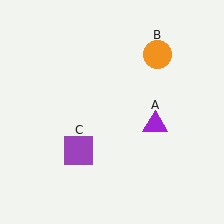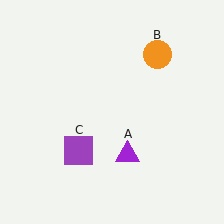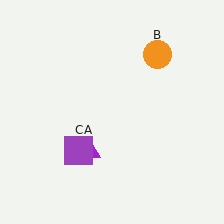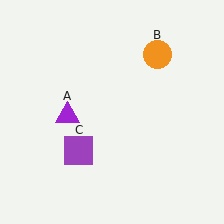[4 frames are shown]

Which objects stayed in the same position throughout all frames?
Orange circle (object B) and purple square (object C) remained stationary.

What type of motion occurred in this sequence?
The purple triangle (object A) rotated clockwise around the center of the scene.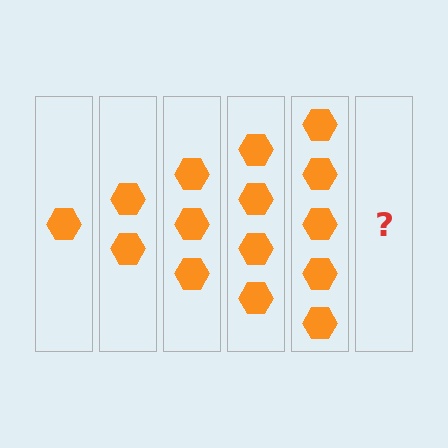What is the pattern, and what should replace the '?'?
The pattern is that each step adds one more hexagon. The '?' should be 6 hexagons.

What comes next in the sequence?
The next element should be 6 hexagons.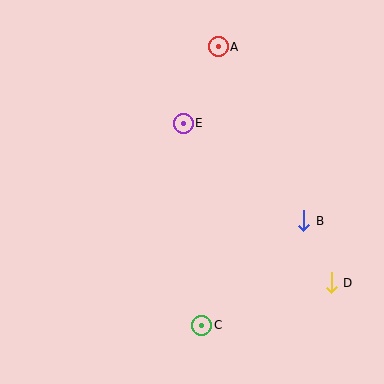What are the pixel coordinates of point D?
Point D is at (331, 283).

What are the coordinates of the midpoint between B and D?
The midpoint between B and D is at (318, 252).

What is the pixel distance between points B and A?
The distance between B and A is 194 pixels.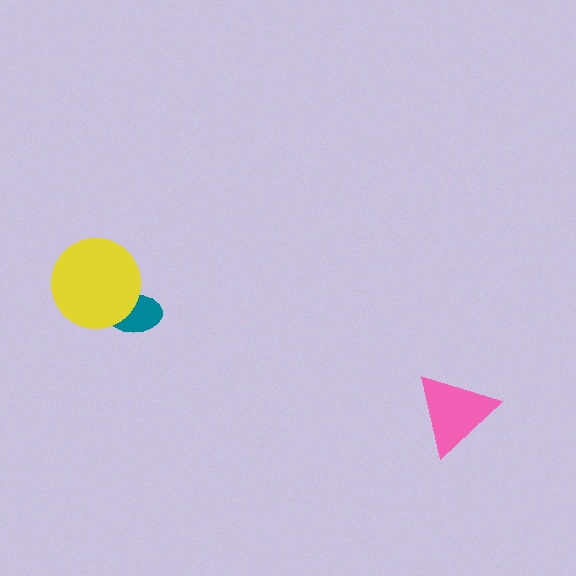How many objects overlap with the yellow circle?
1 object overlaps with the yellow circle.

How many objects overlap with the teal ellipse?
1 object overlaps with the teal ellipse.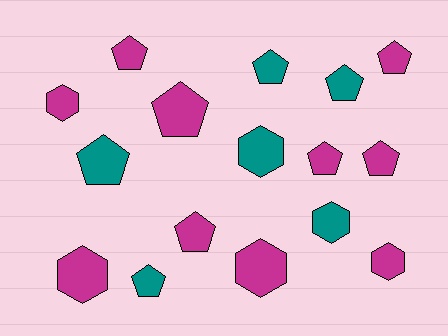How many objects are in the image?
There are 16 objects.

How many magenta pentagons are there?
There are 6 magenta pentagons.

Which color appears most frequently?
Magenta, with 10 objects.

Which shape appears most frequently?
Pentagon, with 10 objects.